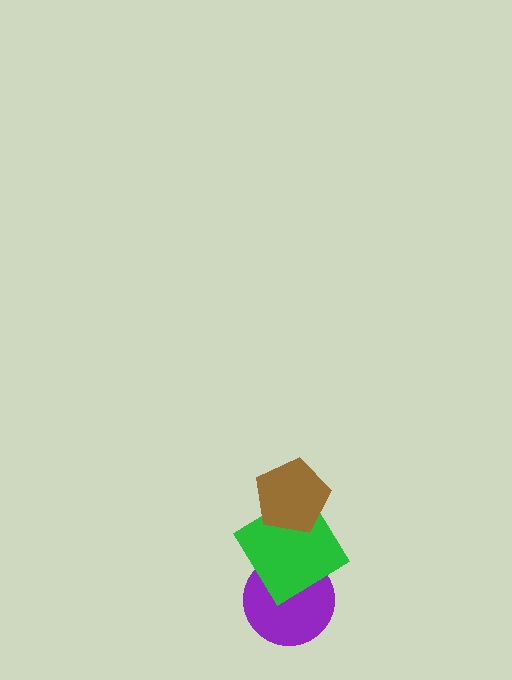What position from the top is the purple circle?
The purple circle is 3rd from the top.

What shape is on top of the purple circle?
The green diamond is on top of the purple circle.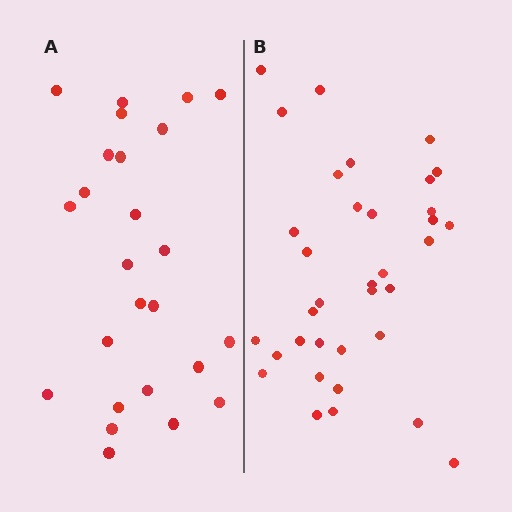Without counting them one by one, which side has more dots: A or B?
Region B (the right region) has more dots.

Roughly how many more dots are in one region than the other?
Region B has roughly 10 or so more dots than region A.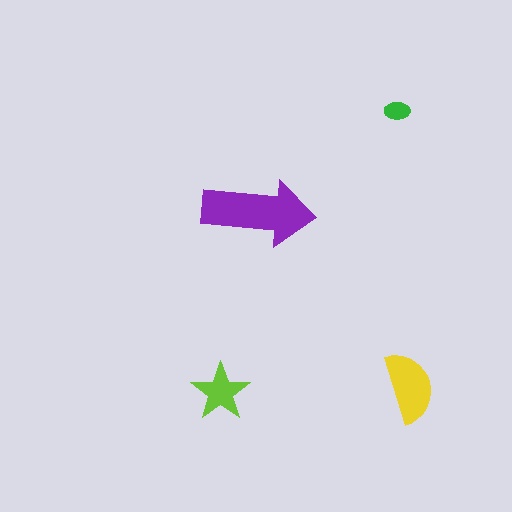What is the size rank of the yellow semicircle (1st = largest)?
2nd.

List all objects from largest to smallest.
The purple arrow, the yellow semicircle, the lime star, the green ellipse.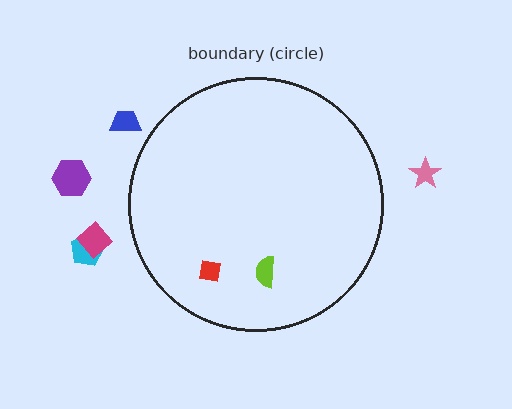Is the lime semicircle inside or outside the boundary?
Inside.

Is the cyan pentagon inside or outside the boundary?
Outside.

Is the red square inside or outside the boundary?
Inside.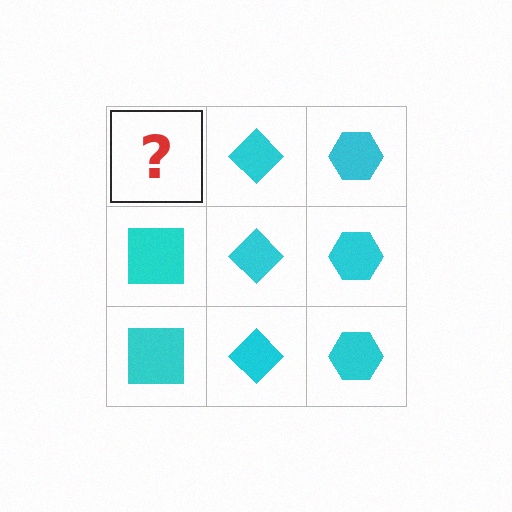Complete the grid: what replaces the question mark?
The question mark should be replaced with a cyan square.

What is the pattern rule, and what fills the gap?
The rule is that each column has a consistent shape. The gap should be filled with a cyan square.